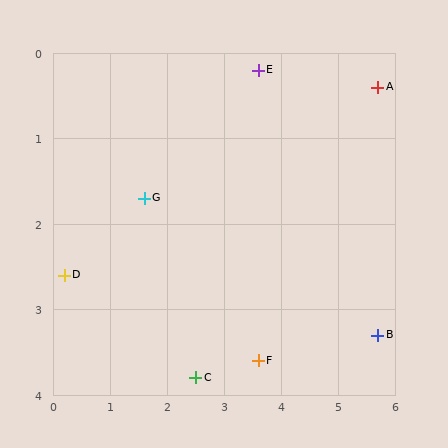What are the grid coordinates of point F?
Point F is at approximately (3.6, 3.6).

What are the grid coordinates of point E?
Point E is at approximately (3.6, 0.2).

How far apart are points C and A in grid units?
Points C and A are about 4.7 grid units apart.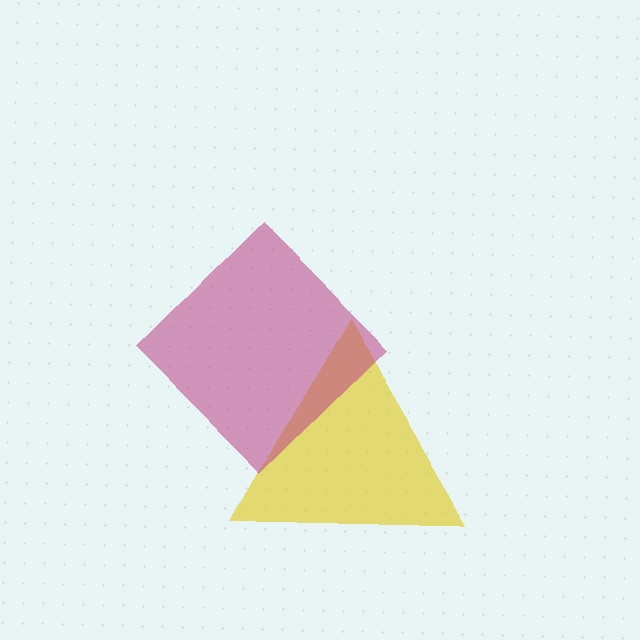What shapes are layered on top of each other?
The layered shapes are: a yellow triangle, a magenta diamond.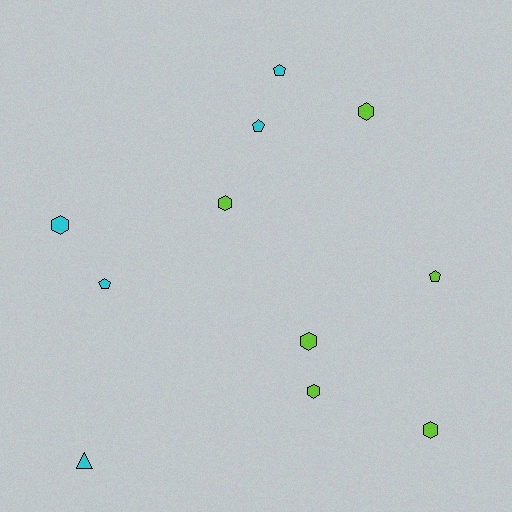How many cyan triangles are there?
There is 1 cyan triangle.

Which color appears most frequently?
Lime, with 6 objects.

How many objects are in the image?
There are 11 objects.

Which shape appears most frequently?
Hexagon, with 6 objects.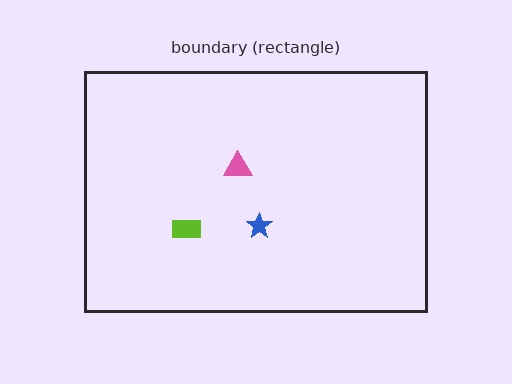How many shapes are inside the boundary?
3 inside, 0 outside.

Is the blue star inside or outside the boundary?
Inside.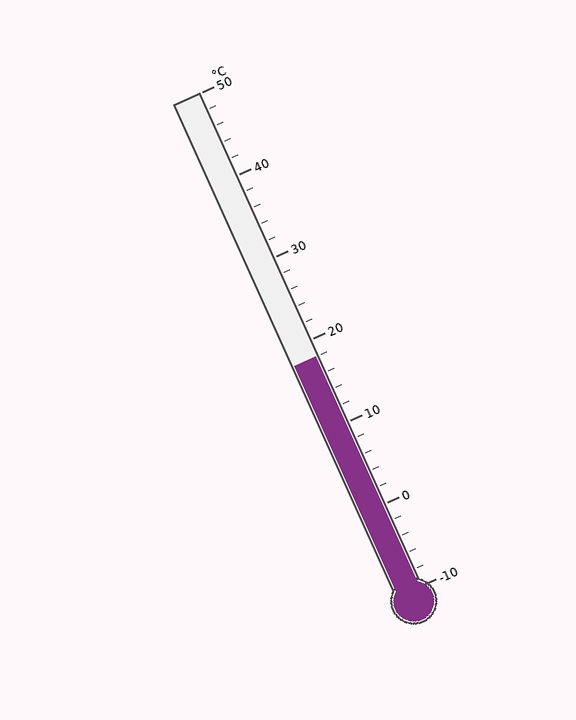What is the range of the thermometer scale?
The thermometer scale ranges from -10°C to 50°C.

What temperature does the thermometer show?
The thermometer shows approximately 18°C.